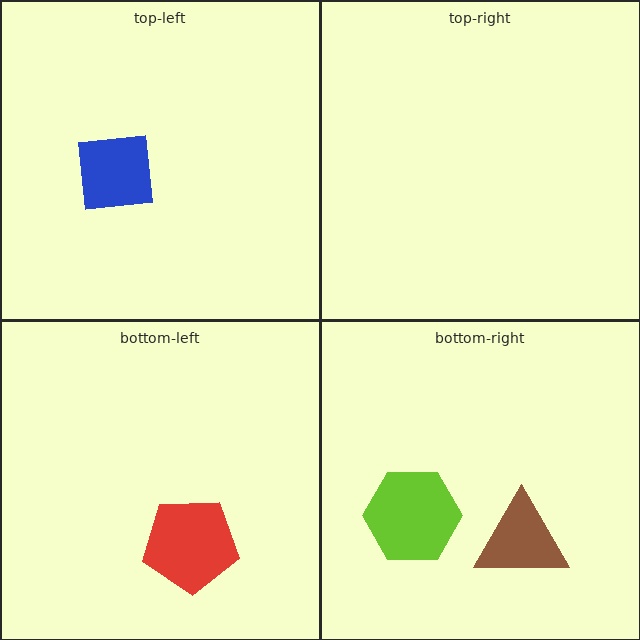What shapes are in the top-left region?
The blue square.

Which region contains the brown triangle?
The bottom-right region.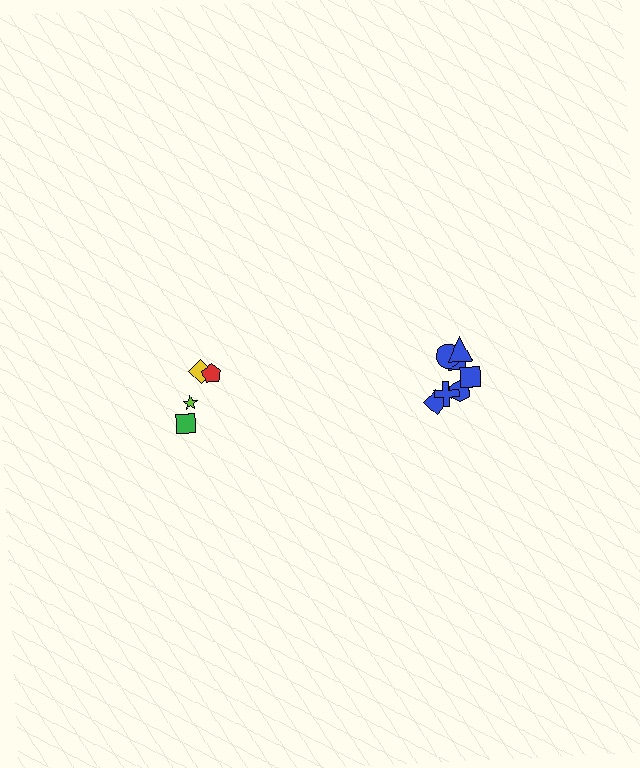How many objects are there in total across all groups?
There are 11 objects.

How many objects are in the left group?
There are 4 objects.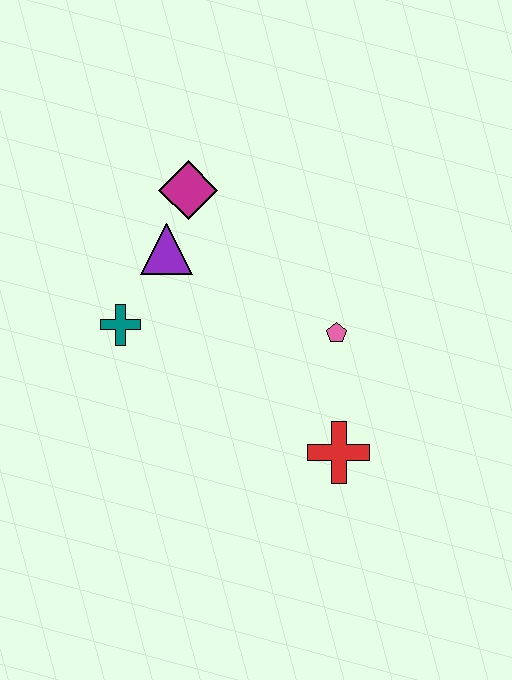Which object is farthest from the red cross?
The magenta diamond is farthest from the red cross.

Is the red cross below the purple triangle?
Yes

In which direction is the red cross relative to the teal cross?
The red cross is to the right of the teal cross.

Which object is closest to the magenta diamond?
The purple triangle is closest to the magenta diamond.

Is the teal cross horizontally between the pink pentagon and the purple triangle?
No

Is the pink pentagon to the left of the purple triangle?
No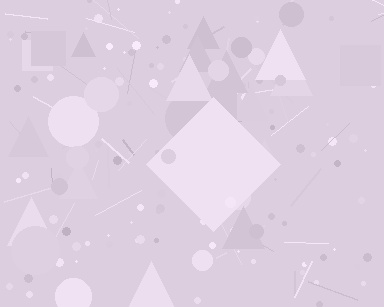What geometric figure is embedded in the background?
A diamond is embedded in the background.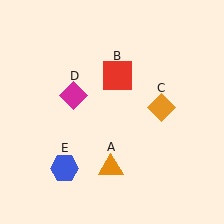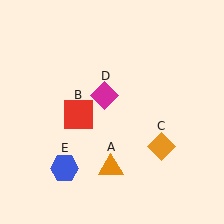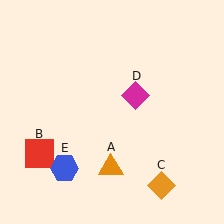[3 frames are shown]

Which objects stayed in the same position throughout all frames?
Orange triangle (object A) and blue hexagon (object E) remained stationary.